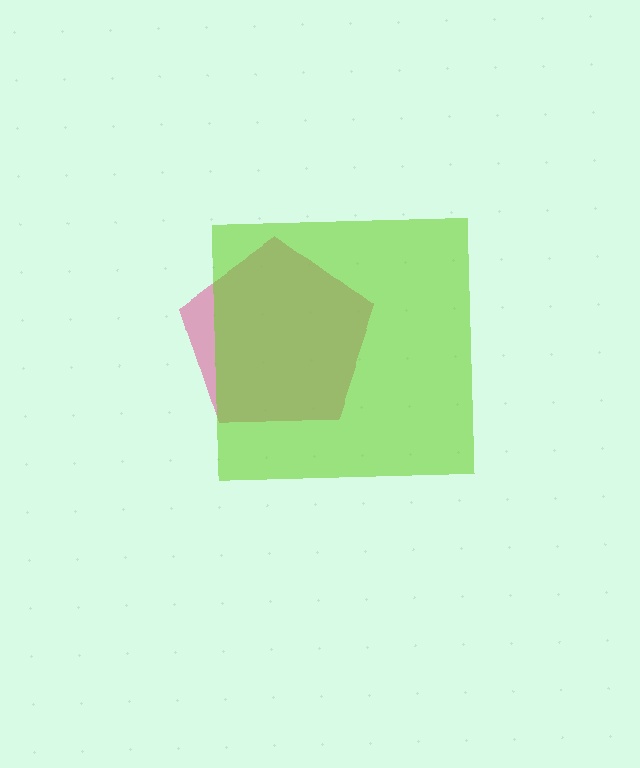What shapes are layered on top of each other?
The layered shapes are: a pink pentagon, a lime square.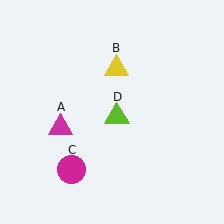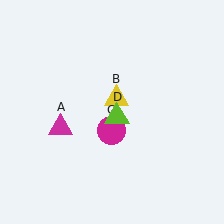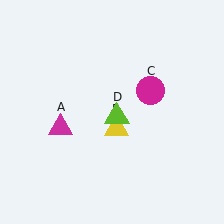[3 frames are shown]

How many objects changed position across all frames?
2 objects changed position: yellow triangle (object B), magenta circle (object C).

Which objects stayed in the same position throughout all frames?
Magenta triangle (object A) and lime triangle (object D) remained stationary.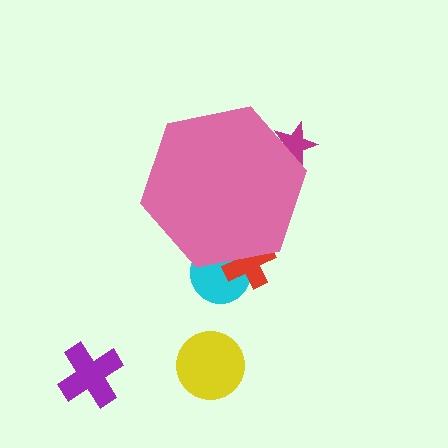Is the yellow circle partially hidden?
No, the yellow circle is fully visible.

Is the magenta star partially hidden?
Yes, the magenta star is partially hidden behind the pink hexagon.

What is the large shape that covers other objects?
A pink hexagon.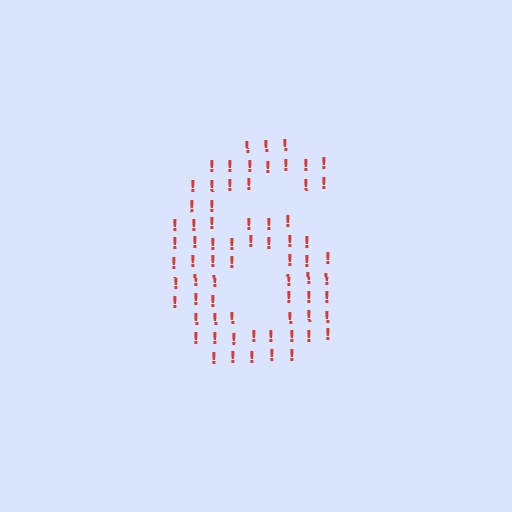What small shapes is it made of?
It is made of small exclamation marks.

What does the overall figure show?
The overall figure shows the digit 6.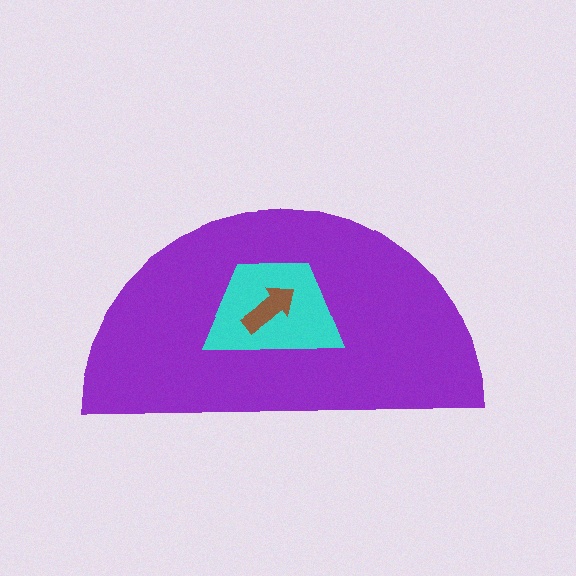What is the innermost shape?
The brown arrow.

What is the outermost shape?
The purple semicircle.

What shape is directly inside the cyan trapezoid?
The brown arrow.